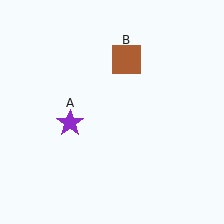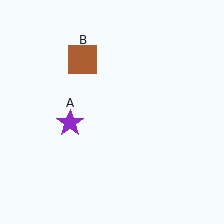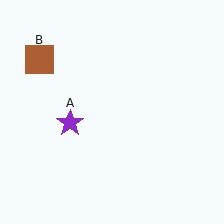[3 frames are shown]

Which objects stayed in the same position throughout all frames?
Purple star (object A) remained stationary.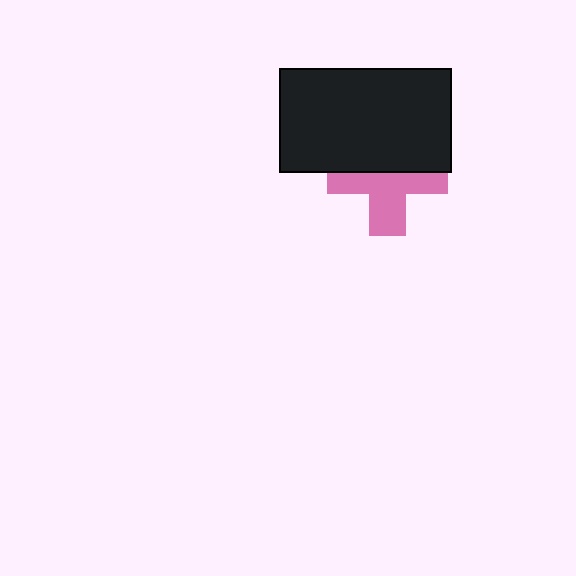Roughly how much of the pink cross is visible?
About half of it is visible (roughly 53%).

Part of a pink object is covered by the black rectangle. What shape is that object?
It is a cross.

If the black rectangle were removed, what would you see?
You would see the complete pink cross.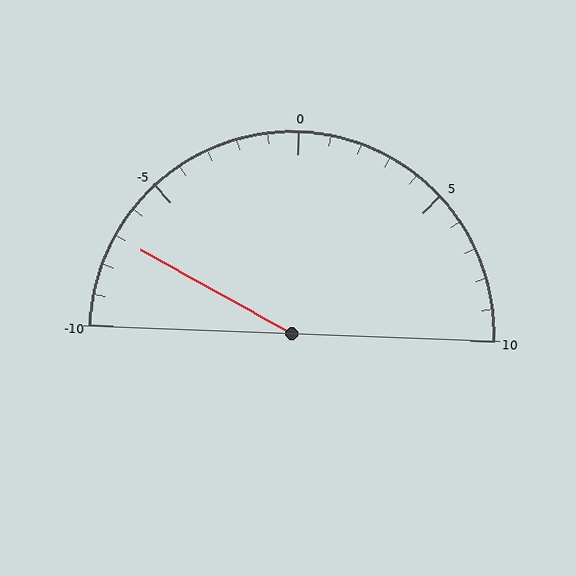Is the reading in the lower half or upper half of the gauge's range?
The reading is in the lower half of the range (-10 to 10).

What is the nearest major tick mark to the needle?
The nearest major tick mark is -5.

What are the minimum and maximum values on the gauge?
The gauge ranges from -10 to 10.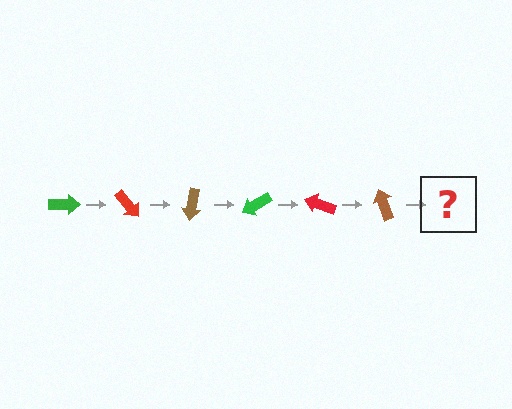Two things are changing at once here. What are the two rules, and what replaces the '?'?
The two rules are that it rotates 50 degrees each step and the color cycles through green, red, and brown. The '?' should be a green arrow, rotated 300 degrees from the start.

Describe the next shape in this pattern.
It should be a green arrow, rotated 300 degrees from the start.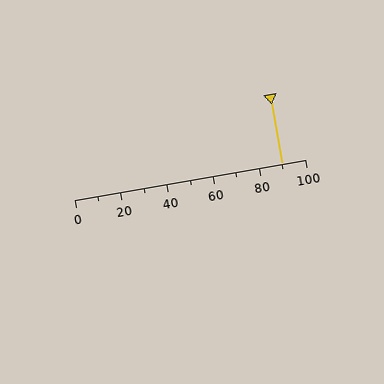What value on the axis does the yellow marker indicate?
The marker indicates approximately 90.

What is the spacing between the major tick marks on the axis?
The major ticks are spaced 20 apart.